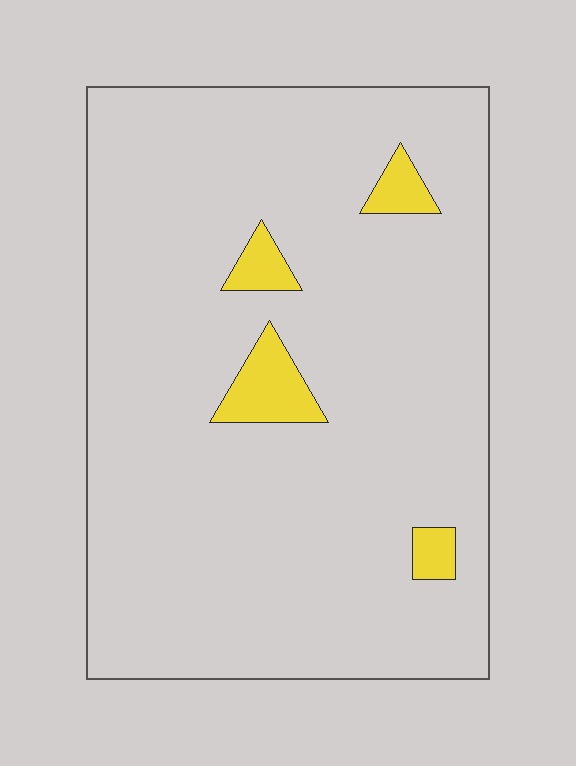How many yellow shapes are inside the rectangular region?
4.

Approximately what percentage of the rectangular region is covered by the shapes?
Approximately 5%.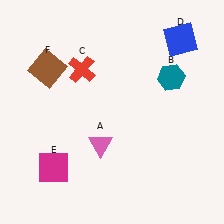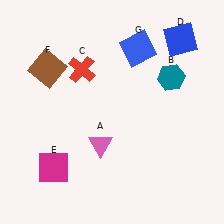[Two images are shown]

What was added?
A blue square (G) was added in Image 2.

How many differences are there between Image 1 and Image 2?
There is 1 difference between the two images.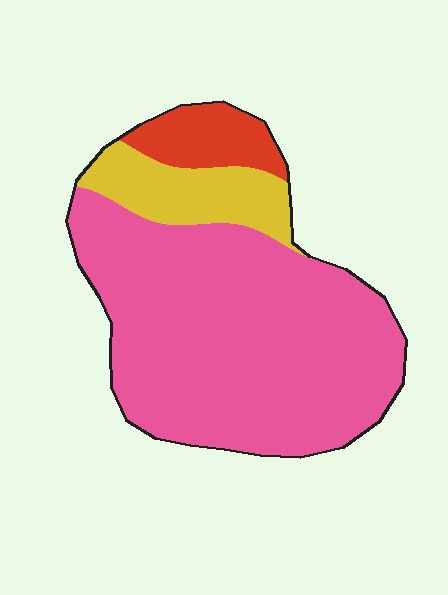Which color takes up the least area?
Red, at roughly 10%.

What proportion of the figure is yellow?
Yellow takes up about one sixth (1/6) of the figure.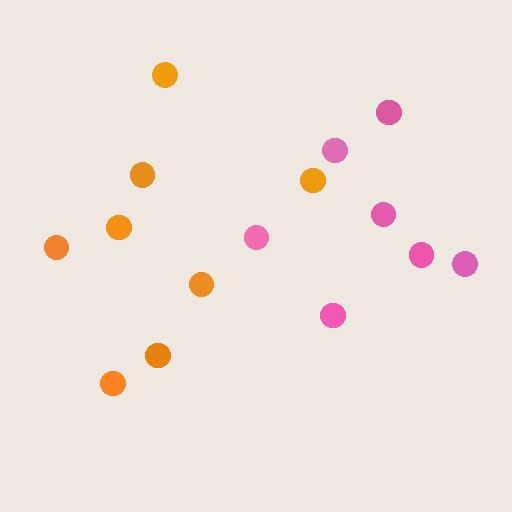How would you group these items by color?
There are 2 groups: one group of orange circles (8) and one group of pink circles (7).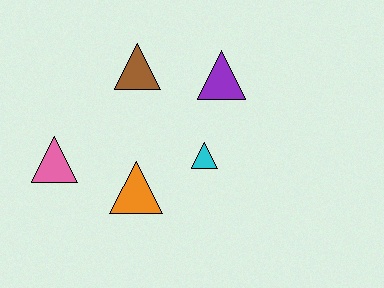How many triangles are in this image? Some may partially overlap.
There are 5 triangles.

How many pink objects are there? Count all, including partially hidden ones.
There is 1 pink object.